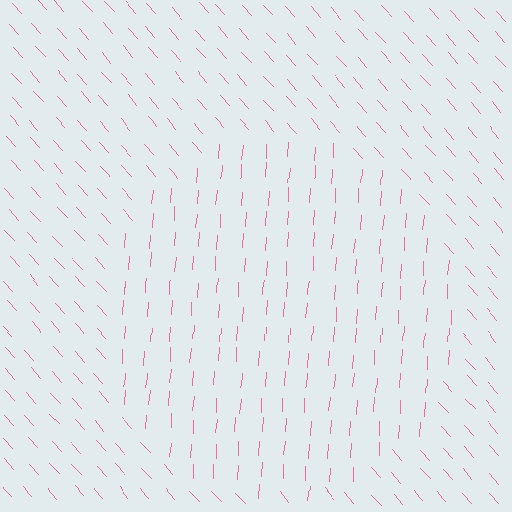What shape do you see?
I see a circle.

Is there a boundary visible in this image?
Yes, there is a texture boundary formed by a change in line orientation.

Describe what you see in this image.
The image is filled with small pink line segments. A circle region in the image has lines oriented differently from the surrounding lines, creating a visible texture boundary.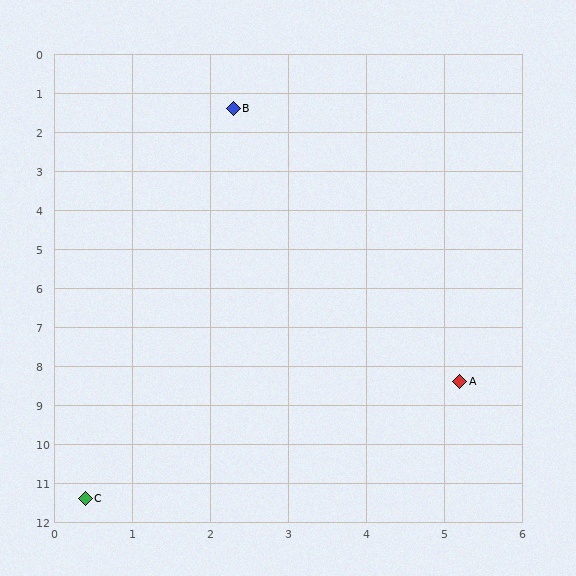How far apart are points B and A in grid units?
Points B and A are about 7.6 grid units apart.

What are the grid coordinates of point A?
Point A is at approximately (5.2, 8.4).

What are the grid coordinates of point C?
Point C is at approximately (0.4, 11.4).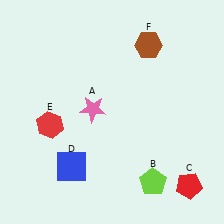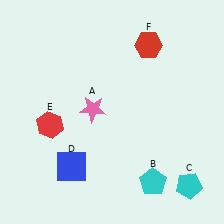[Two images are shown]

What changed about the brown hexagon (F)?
In Image 1, F is brown. In Image 2, it changed to red.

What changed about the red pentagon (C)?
In Image 1, C is red. In Image 2, it changed to cyan.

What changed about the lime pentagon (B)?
In Image 1, B is lime. In Image 2, it changed to cyan.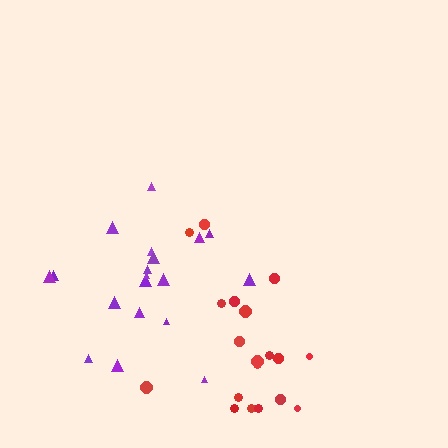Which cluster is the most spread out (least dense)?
Purple.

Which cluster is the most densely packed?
Red.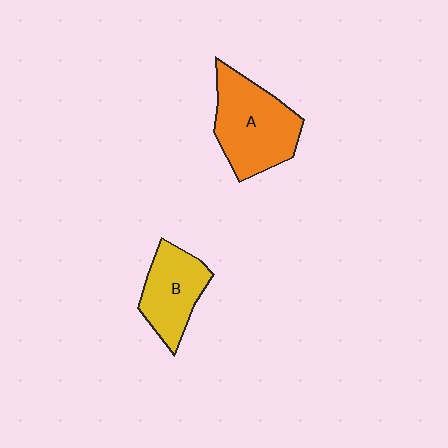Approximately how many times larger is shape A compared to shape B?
Approximately 1.4 times.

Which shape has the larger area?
Shape A (orange).